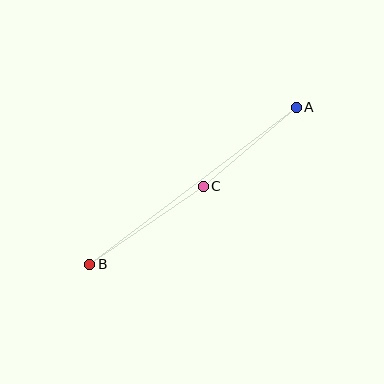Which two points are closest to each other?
Points A and C are closest to each other.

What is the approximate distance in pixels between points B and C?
The distance between B and C is approximately 138 pixels.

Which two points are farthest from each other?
Points A and B are farthest from each other.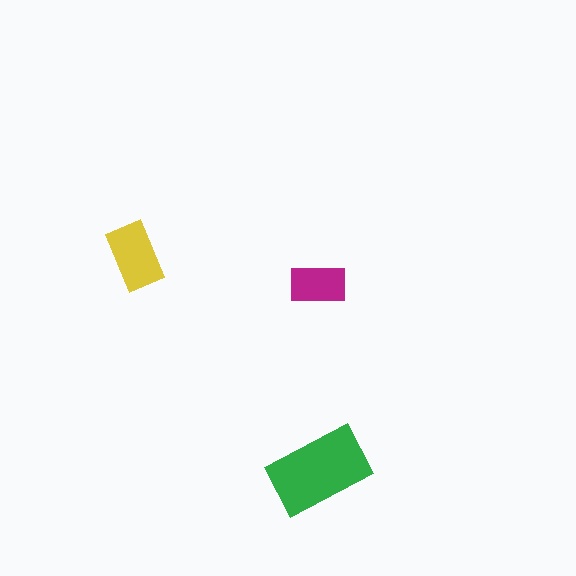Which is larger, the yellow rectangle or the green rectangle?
The green one.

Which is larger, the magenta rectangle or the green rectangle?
The green one.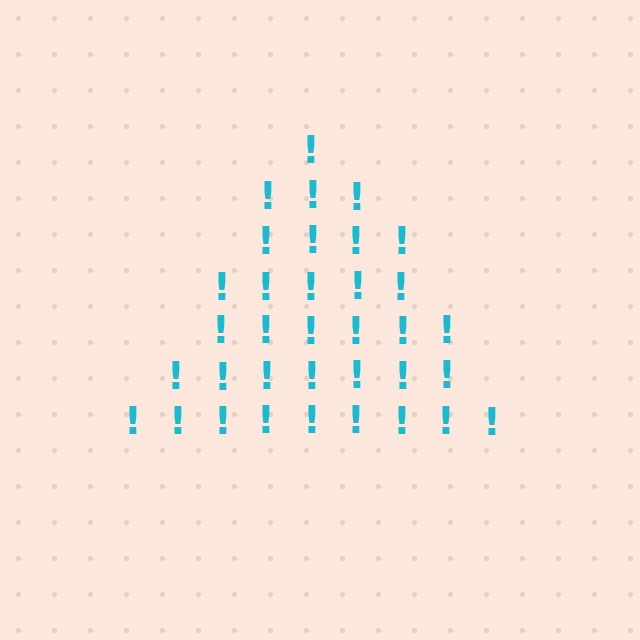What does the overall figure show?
The overall figure shows a triangle.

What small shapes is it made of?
It is made of small exclamation marks.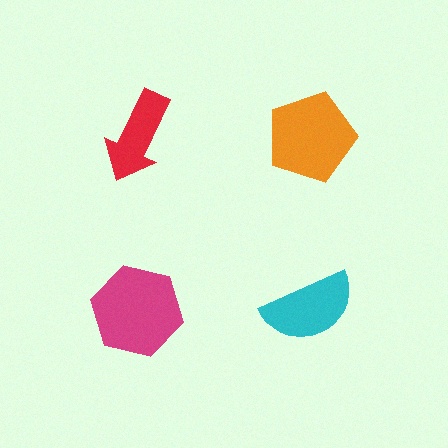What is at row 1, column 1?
A red arrow.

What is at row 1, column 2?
An orange pentagon.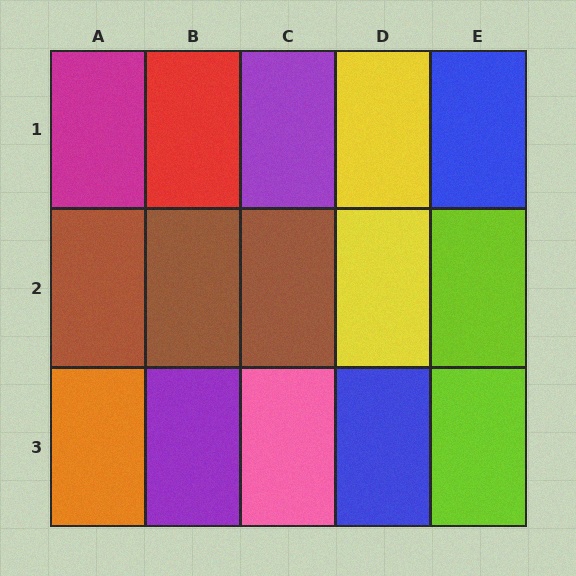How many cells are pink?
1 cell is pink.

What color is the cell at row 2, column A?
Brown.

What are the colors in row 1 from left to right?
Magenta, red, purple, yellow, blue.